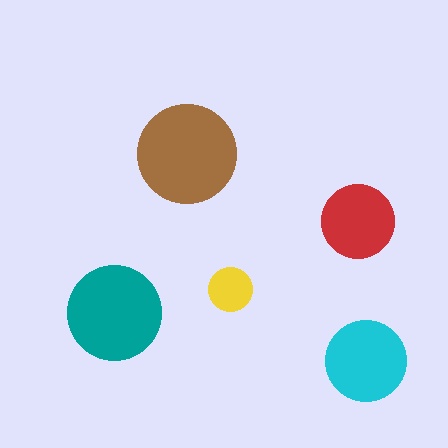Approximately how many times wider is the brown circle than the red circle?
About 1.5 times wider.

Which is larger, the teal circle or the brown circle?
The brown one.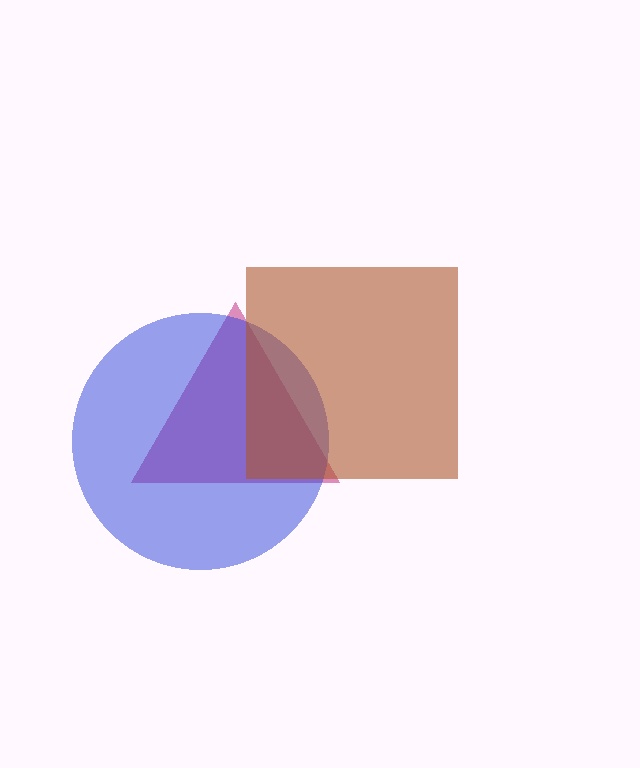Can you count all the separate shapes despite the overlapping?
Yes, there are 3 separate shapes.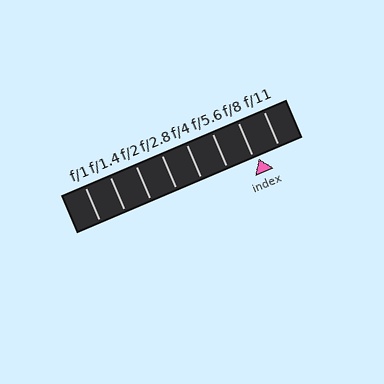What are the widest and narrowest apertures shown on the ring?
The widest aperture shown is f/1 and the narrowest is f/11.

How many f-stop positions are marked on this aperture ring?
There are 8 f-stop positions marked.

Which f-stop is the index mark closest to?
The index mark is closest to f/8.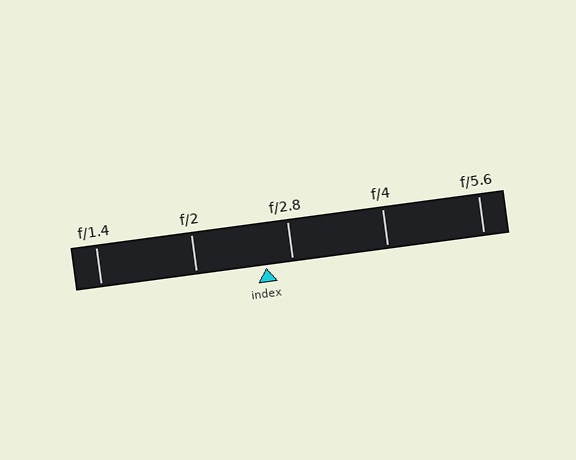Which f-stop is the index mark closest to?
The index mark is closest to f/2.8.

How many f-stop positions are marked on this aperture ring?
There are 5 f-stop positions marked.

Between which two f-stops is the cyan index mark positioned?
The index mark is between f/2 and f/2.8.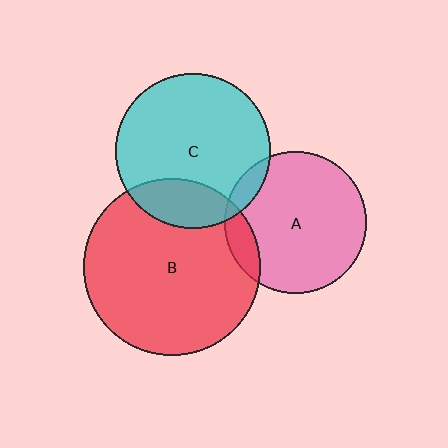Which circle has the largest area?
Circle B (red).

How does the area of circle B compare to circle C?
Approximately 1.3 times.